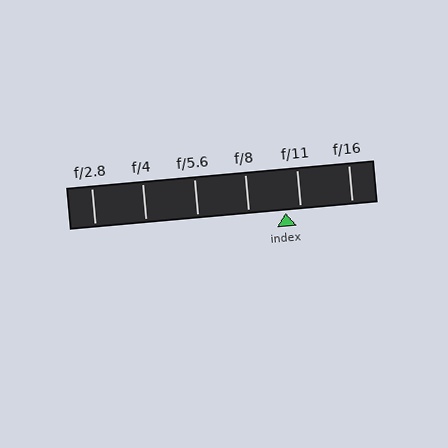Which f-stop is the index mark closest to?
The index mark is closest to f/11.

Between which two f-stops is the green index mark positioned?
The index mark is between f/8 and f/11.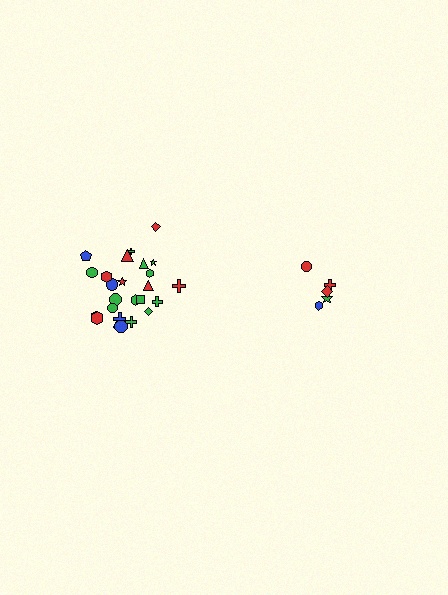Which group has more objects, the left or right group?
The left group.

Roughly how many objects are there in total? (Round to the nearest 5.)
Roughly 30 objects in total.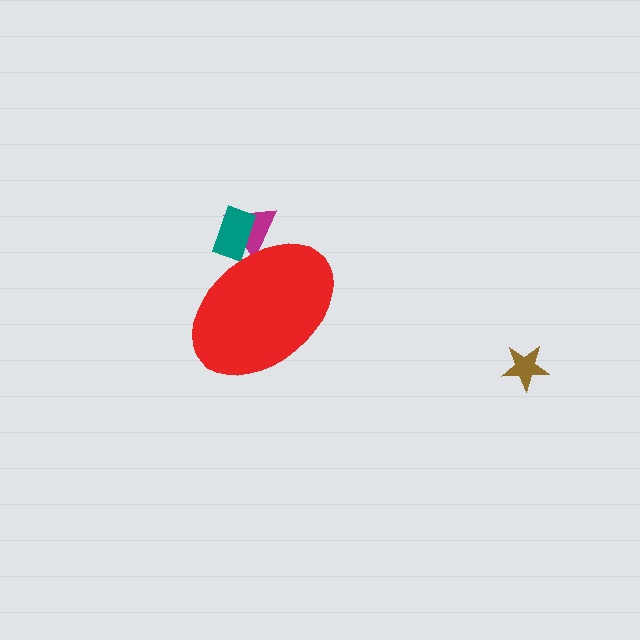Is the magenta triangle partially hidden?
Yes, the magenta triangle is partially hidden behind the red ellipse.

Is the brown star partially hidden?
No, the brown star is fully visible.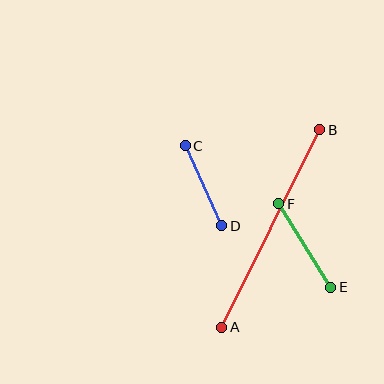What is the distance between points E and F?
The distance is approximately 98 pixels.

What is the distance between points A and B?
The distance is approximately 220 pixels.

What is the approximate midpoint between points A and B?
The midpoint is at approximately (271, 228) pixels.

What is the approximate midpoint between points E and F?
The midpoint is at approximately (305, 246) pixels.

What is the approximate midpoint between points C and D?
The midpoint is at approximately (203, 186) pixels.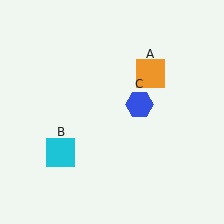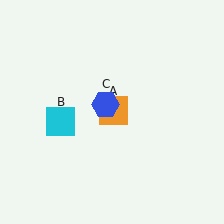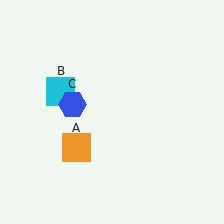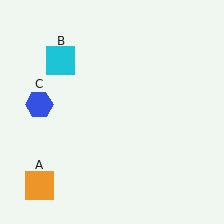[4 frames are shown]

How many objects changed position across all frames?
3 objects changed position: orange square (object A), cyan square (object B), blue hexagon (object C).